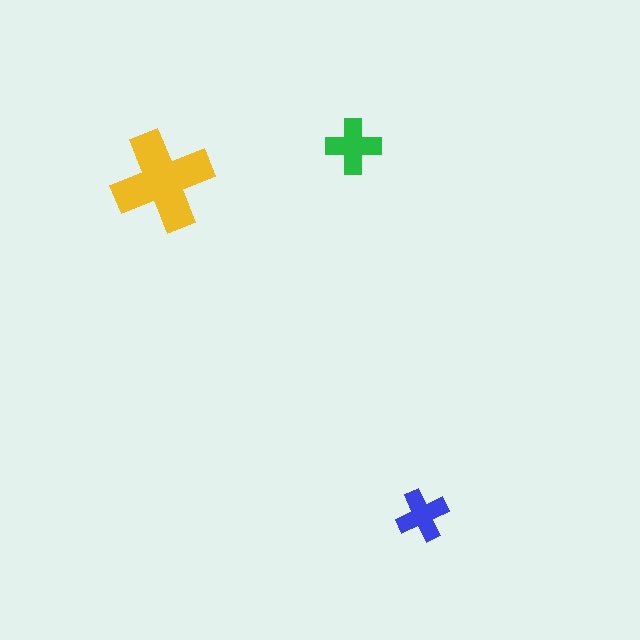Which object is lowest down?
The blue cross is bottommost.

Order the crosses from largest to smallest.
the yellow one, the green one, the blue one.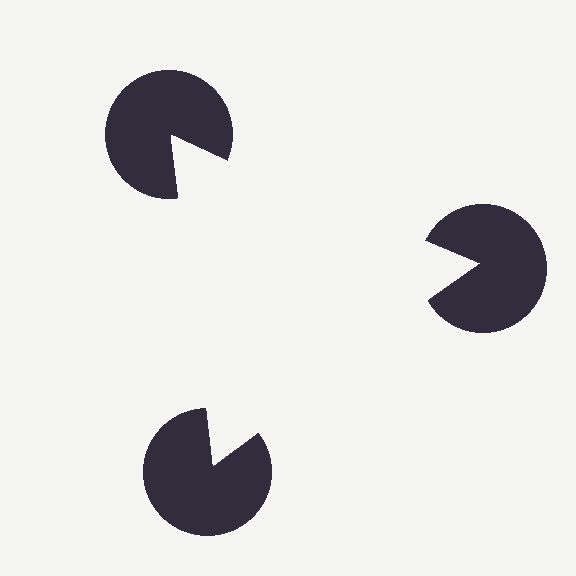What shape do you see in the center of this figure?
An illusory triangle — its edges are inferred from the aligned wedge cuts in the pac-man discs, not physically drawn.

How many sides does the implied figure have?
3 sides.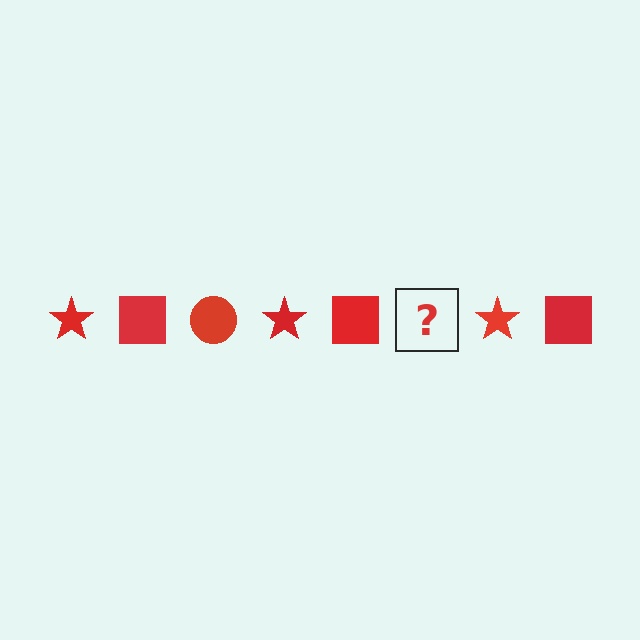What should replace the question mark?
The question mark should be replaced with a red circle.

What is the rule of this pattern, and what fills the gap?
The rule is that the pattern cycles through star, square, circle shapes in red. The gap should be filled with a red circle.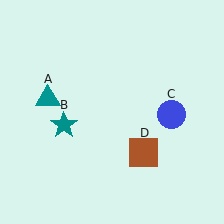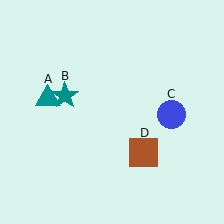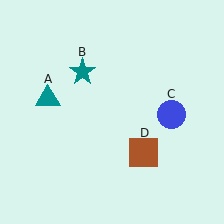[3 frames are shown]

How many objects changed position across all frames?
1 object changed position: teal star (object B).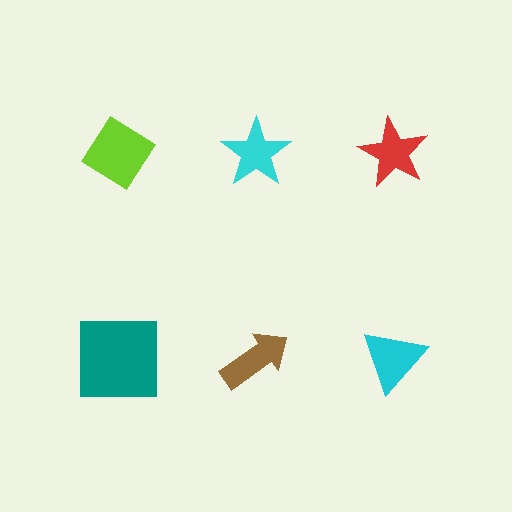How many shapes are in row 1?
3 shapes.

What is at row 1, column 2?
A cyan star.